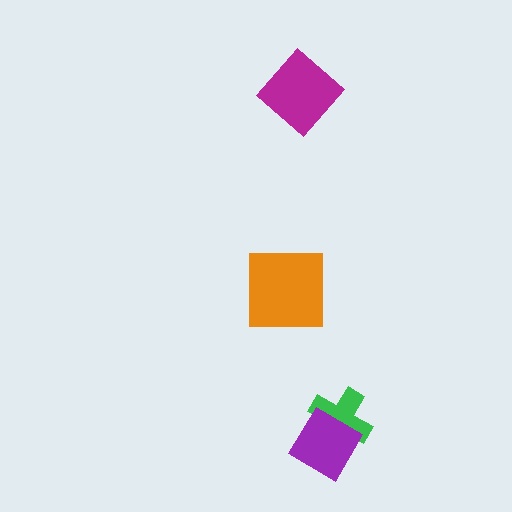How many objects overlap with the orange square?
0 objects overlap with the orange square.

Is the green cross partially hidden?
Yes, it is partially covered by another shape.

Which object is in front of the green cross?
The purple diamond is in front of the green cross.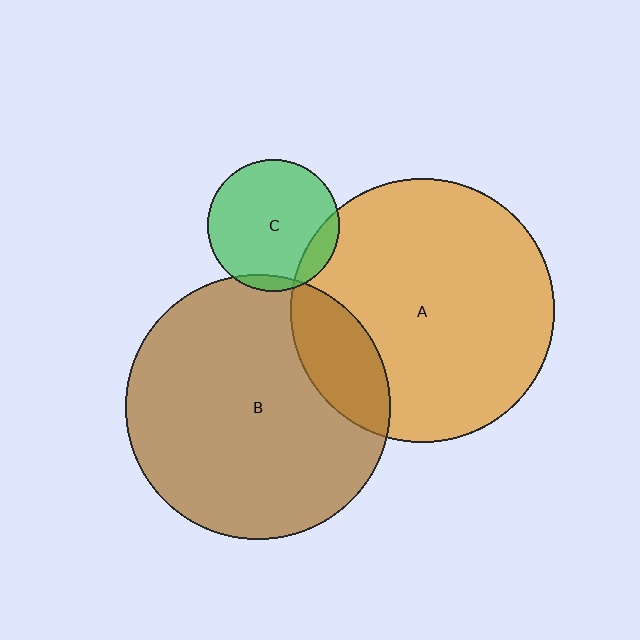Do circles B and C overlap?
Yes.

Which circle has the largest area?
Circle B (brown).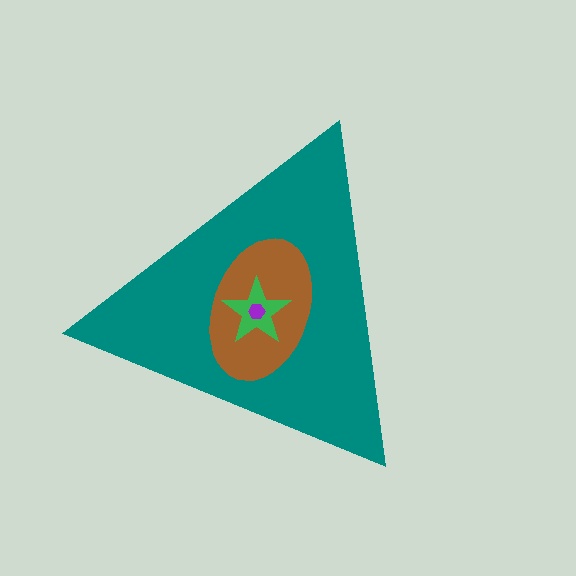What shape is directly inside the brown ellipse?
The green star.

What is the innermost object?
The purple hexagon.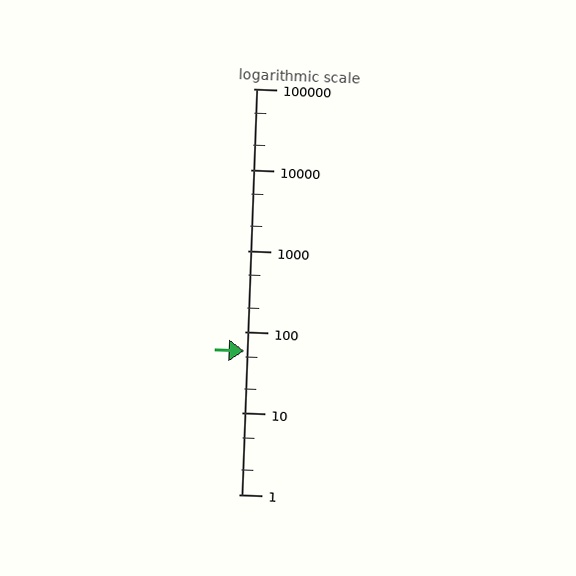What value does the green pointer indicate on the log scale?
The pointer indicates approximately 59.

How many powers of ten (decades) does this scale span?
The scale spans 5 decades, from 1 to 100000.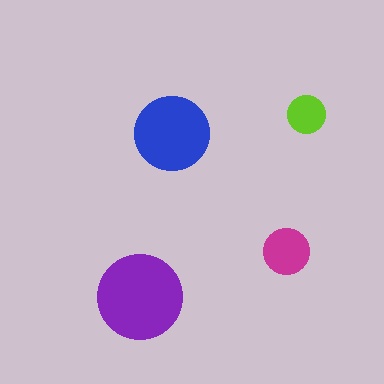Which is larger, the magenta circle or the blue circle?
The blue one.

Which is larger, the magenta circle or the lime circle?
The magenta one.